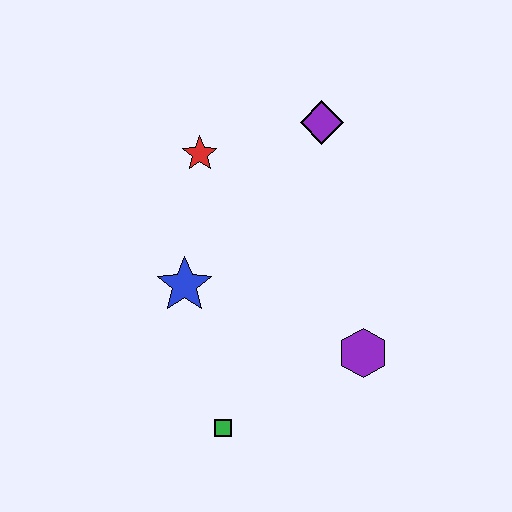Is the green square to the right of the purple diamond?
No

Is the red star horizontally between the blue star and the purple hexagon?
Yes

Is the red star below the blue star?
No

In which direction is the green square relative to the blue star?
The green square is below the blue star.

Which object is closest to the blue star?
The red star is closest to the blue star.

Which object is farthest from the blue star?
The purple diamond is farthest from the blue star.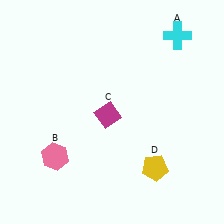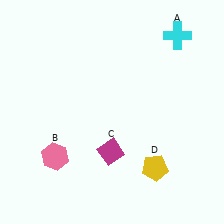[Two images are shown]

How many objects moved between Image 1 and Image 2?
1 object moved between the two images.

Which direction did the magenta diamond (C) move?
The magenta diamond (C) moved down.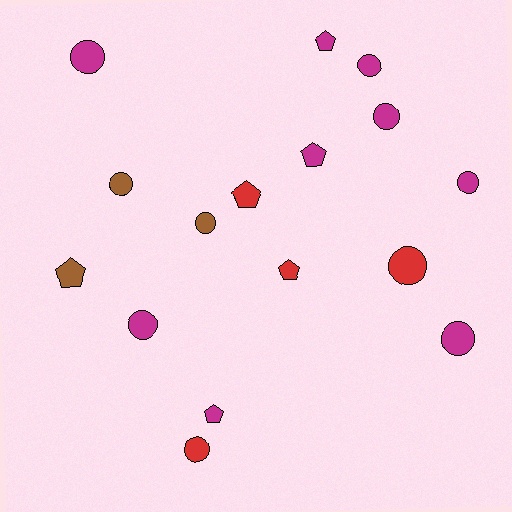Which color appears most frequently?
Magenta, with 9 objects.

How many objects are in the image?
There are 16 objects.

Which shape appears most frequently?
Circle, with 10 objects.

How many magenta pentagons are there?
There are 3 magenta pentagons.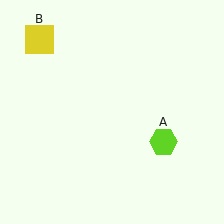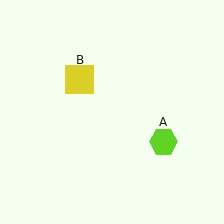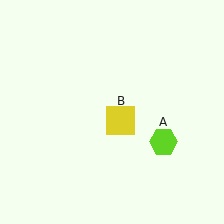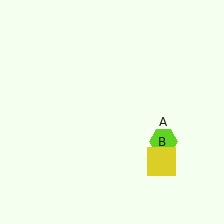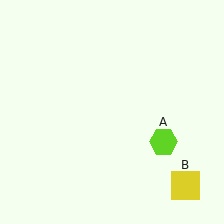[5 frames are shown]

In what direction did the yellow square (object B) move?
The yellow square (object B) moved down and to the right.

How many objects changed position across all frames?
1 object changed position: yellow square (object B).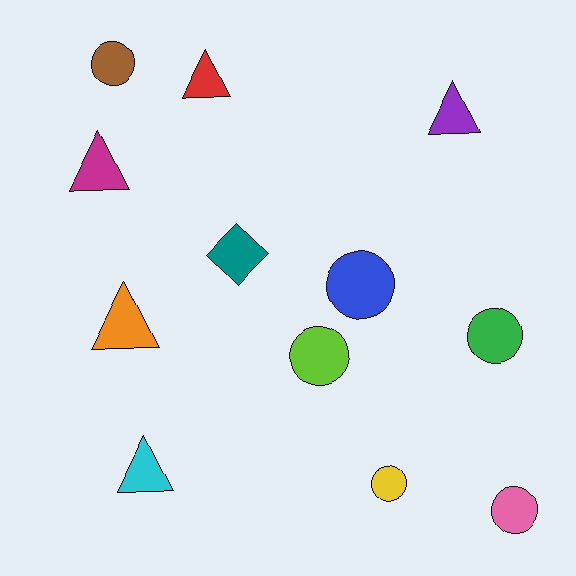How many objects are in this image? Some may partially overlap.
There are 12 objects.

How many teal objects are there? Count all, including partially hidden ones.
There is 1 teal object.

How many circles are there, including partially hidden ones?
There are 6 circles.